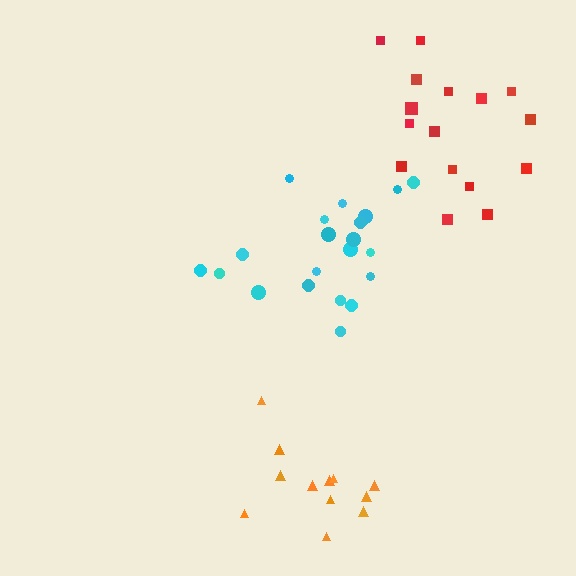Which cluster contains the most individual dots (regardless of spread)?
Cyan (21).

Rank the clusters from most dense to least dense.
orange, cyan, red.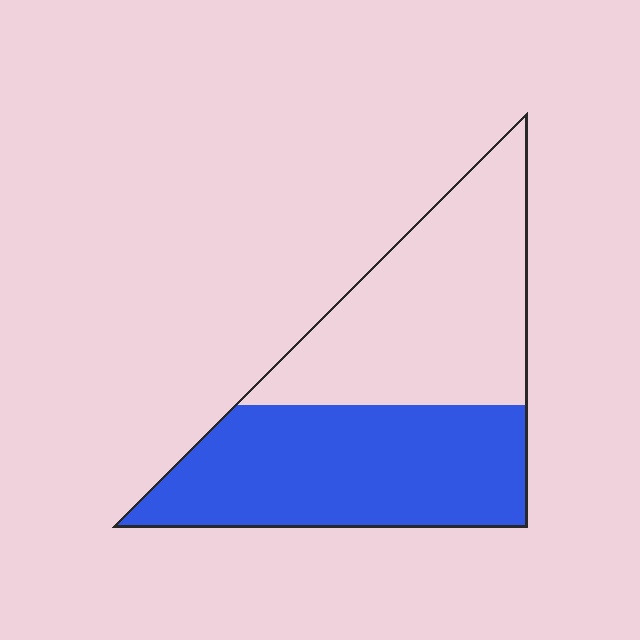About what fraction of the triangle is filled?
About one half (1/2).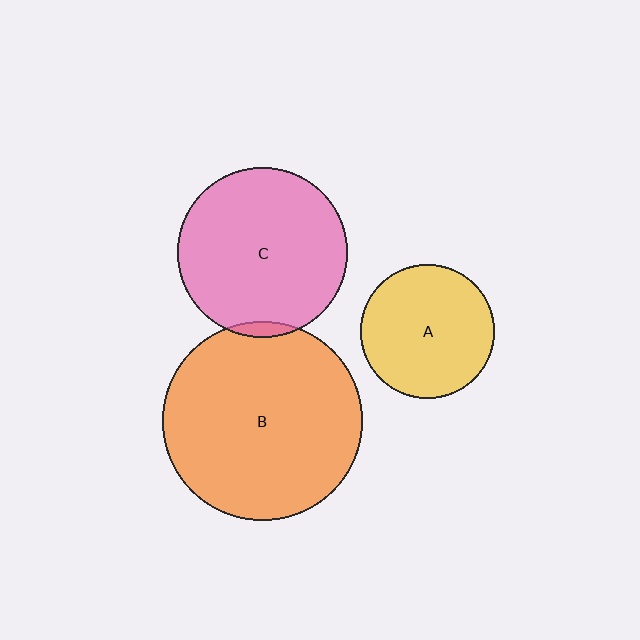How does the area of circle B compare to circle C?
Approximately 1.4 times.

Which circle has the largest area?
Circle B (orange).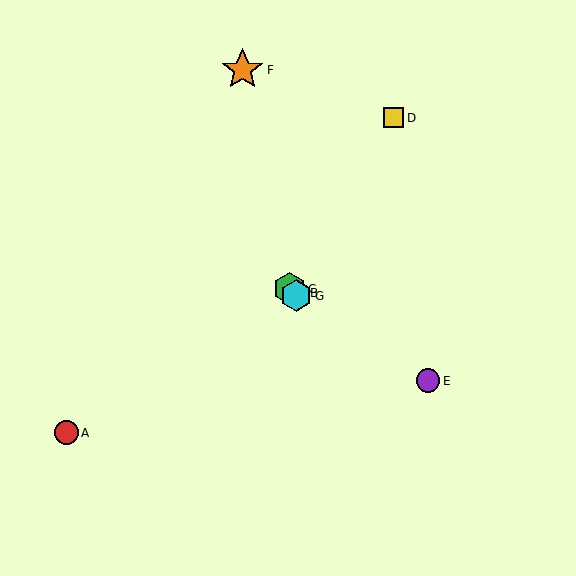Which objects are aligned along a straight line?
Objects B, C, G are aligned along a straight line.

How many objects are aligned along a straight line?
3 objects (B, C, G) are aligned along a straight line.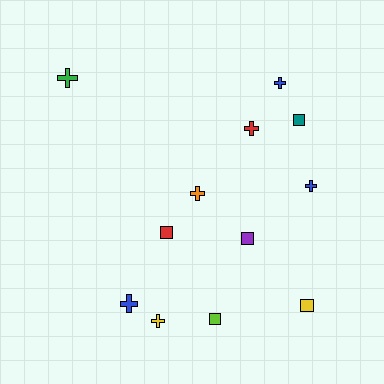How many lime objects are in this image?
There is 1 lime object.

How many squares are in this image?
There are 5 squares.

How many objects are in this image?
There are 12 objects.